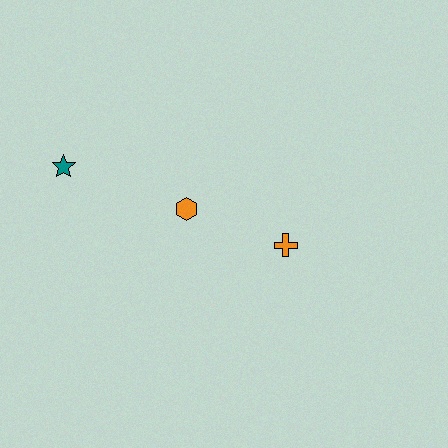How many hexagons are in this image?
There is 1 hexagon.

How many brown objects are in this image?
There are no brown objects.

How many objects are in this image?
There are 3 objects.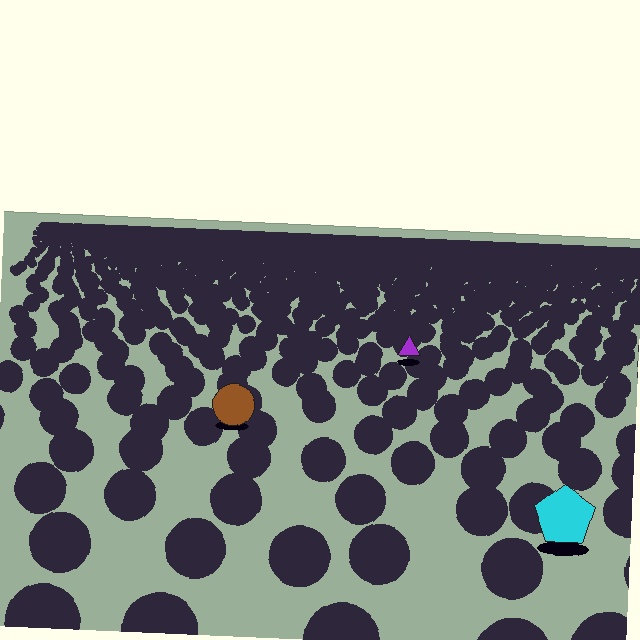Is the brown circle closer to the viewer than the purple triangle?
Yes. The brown circle is closer — you can tell from the texture gradient: the ground texture is coarser near it.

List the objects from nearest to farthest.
From nearest to farthest: the cyan pentagon, the brown circle, the purple triangle.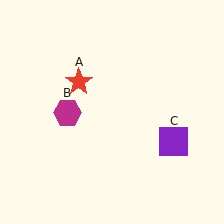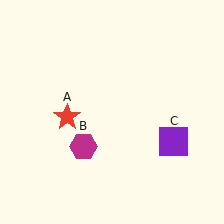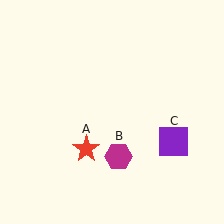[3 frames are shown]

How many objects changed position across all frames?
2 objects changed position: red star (object A), magenta hexagon (object B).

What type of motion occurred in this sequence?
The red star (object A), magenta hexagon (object B) rotated counterclockwise around the center of the scene.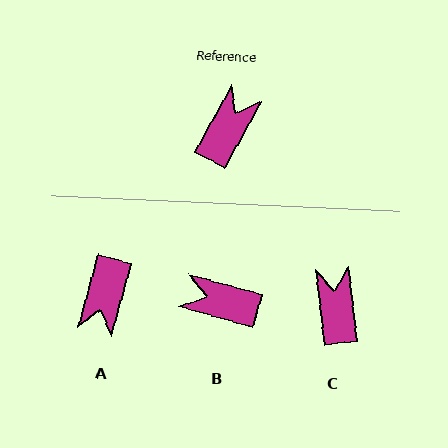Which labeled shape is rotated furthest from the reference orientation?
A, about 167 degrees away.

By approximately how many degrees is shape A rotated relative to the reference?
Approximately 167 degrees clockwise.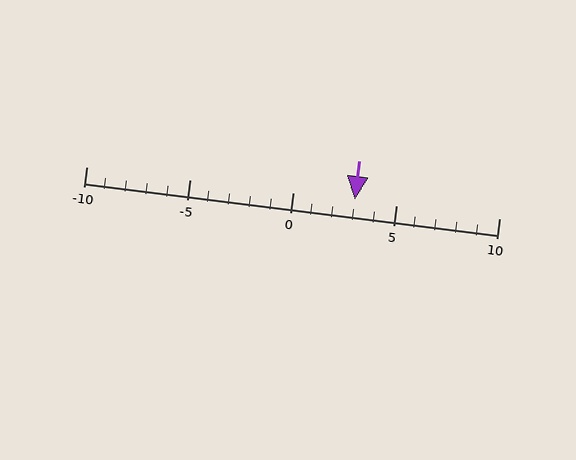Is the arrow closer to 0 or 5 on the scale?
The arrow is closer to 5.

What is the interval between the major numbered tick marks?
The major tick marks are spaced 5 units apart.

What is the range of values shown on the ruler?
The ruler shows values from -10 to 10.